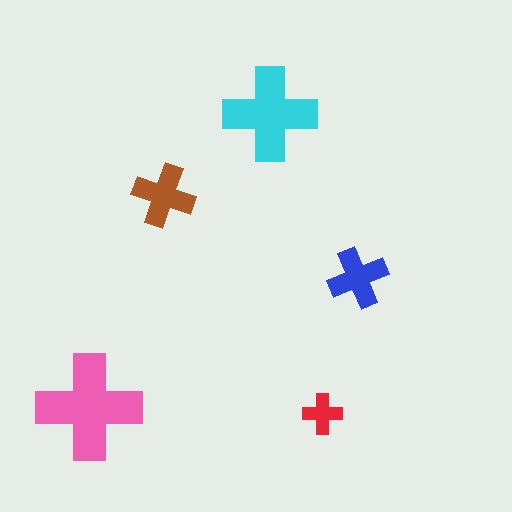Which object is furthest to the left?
The pink cross is leftmost.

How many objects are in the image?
There are 5 objects in the image.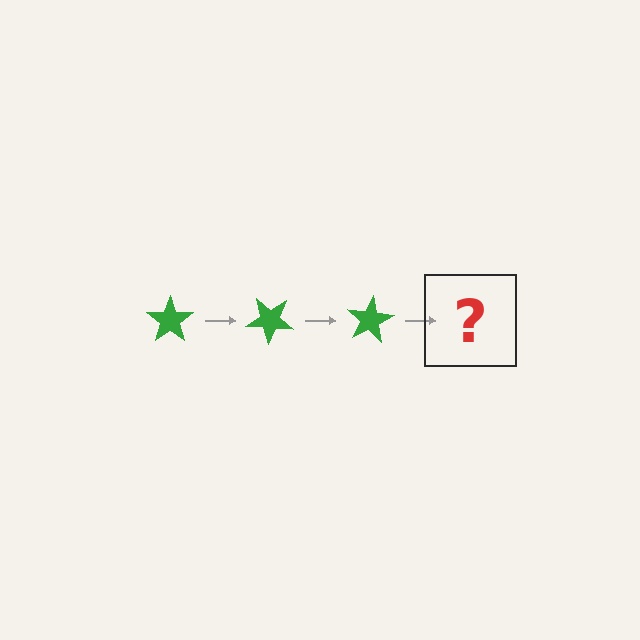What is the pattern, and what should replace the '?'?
The pattern is that the star rotates 40 degrees each step. The '?' should be a green star rotated 120 degrees.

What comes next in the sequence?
The next element should be a green star rotated 120 degrees.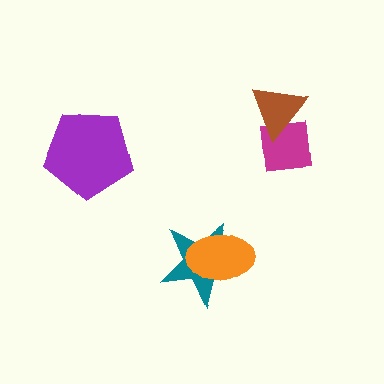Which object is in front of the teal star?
The orange ellipse is in front of the teal star.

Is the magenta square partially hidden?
Yes, it is partially covered by another shape.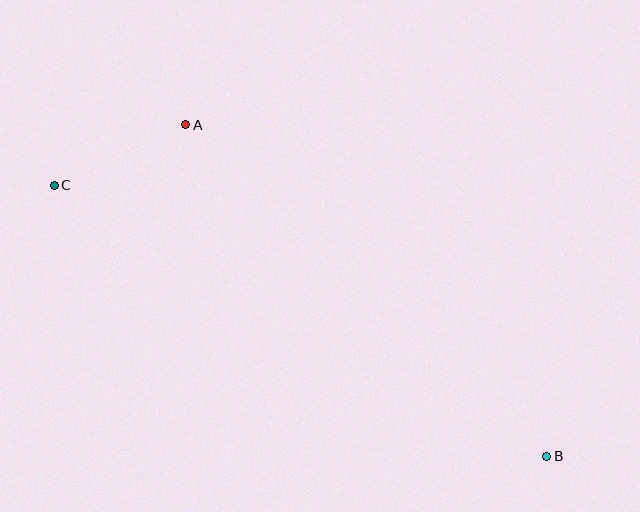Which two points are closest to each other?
Points A and C are closest to each other.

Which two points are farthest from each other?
Points B and C are farthest from each other.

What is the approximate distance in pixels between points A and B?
The distance between A and B is approximately 490 pixels.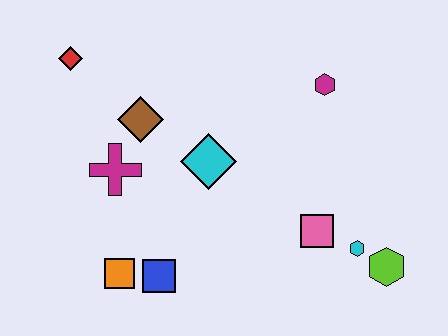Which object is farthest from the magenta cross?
The lime hexagon is farthest from the magenta cross.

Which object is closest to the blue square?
The orange square is closest to the blue square.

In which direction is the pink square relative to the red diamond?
The pink square is to the right of the red diamond.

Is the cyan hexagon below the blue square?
No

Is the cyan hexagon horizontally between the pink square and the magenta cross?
No